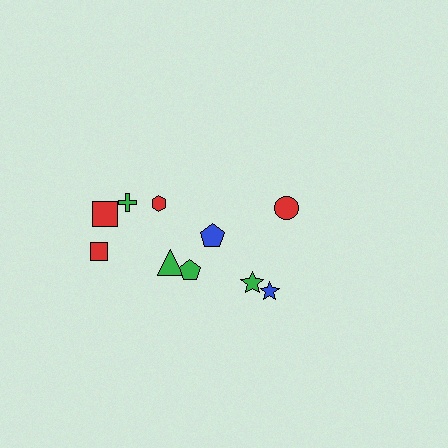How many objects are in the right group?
There are 3 objects.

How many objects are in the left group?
There are 7 objects.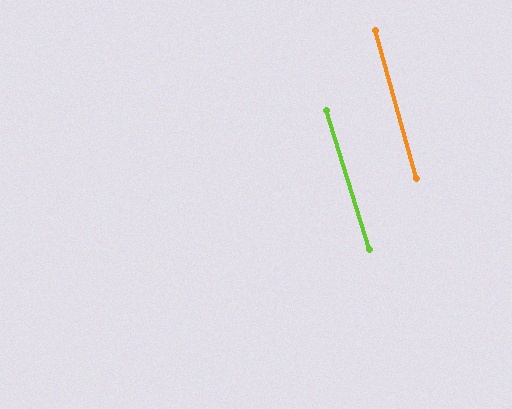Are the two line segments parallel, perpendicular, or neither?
Parallel — their directions differ by only 1.8°.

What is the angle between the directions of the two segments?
Approximately 2 degrees.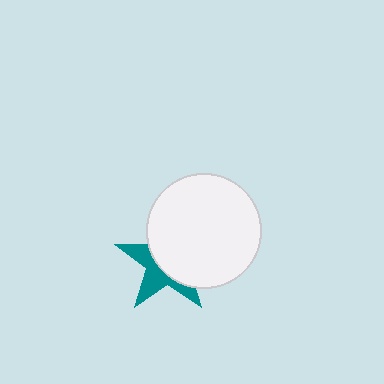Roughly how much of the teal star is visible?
A small part of it is visible (roughly 41%).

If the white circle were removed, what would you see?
You would see the complete teal star.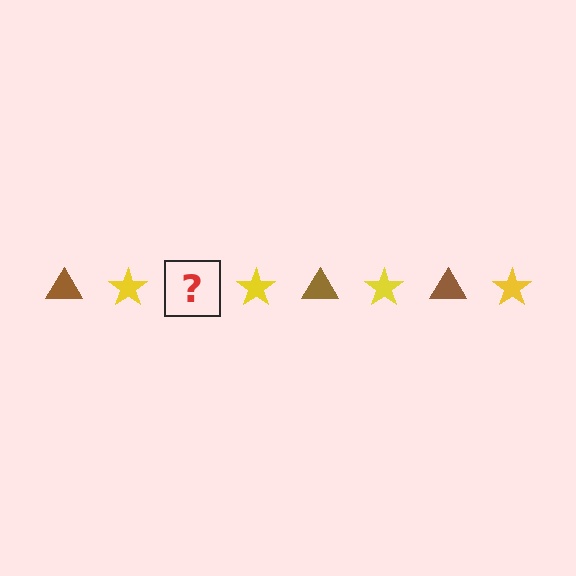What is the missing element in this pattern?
The missing element is a brown triangle.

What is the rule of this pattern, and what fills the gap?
The rule is that the pattern alternates between brown triangle and yellow star. The gap should be filled with a brown triangle.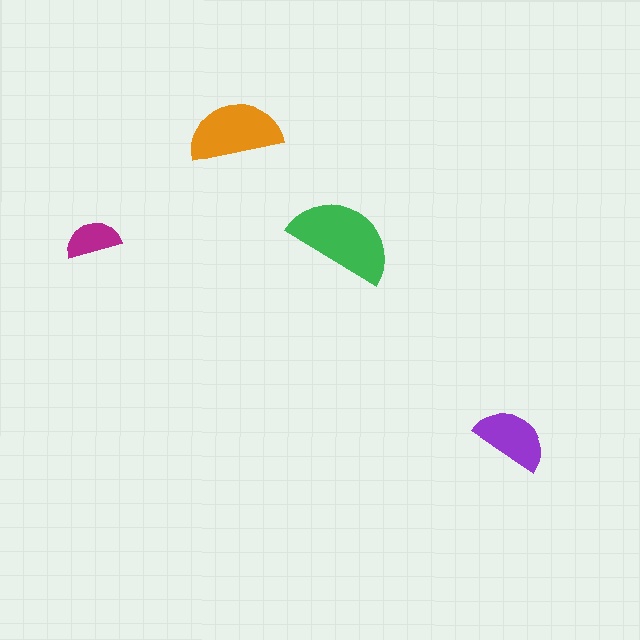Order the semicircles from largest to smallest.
the green one, the orange one, the purple one, the magenta one.